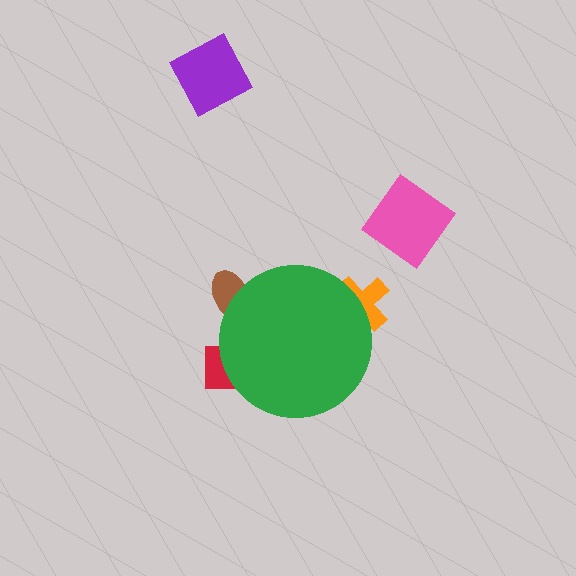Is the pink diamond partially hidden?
No, the pink diamond is fully visible.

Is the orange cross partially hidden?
Yes, the orange cross is partially hidden behind the green circle.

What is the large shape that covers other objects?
A green circle.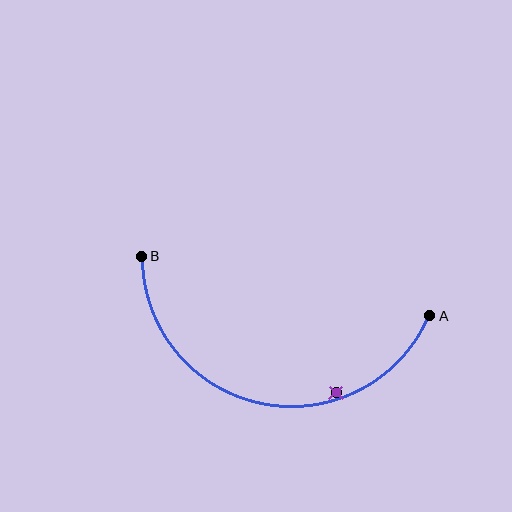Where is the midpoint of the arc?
The arc midpoint is the point on the curve farthest from the straight line joining A and B. It sits below that line.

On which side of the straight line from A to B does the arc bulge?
The arc bulges below the straight line connecting A and B.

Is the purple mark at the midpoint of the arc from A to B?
No — the purple mark does not lie on the arc at all. It sits slightly inside the curve.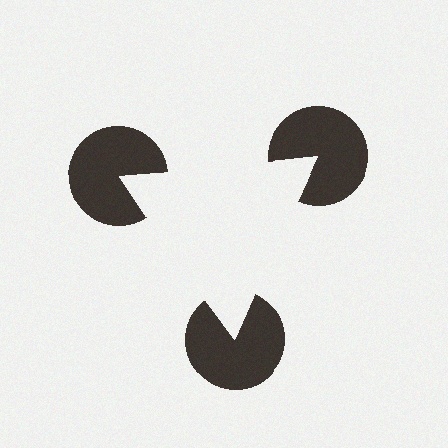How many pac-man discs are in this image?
There are 3 — one at each vertex of the illusory triangle.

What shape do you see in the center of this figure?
An illusory triangle — its edges are inferred from the aligned wedge cuts in the pac-man discs, not physically drawn.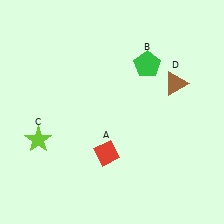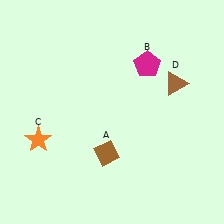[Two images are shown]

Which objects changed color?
A changed from red to brown. B changed from green to magenta. C changed from lime to orange.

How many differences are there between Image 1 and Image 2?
There are 3 differences between the two images.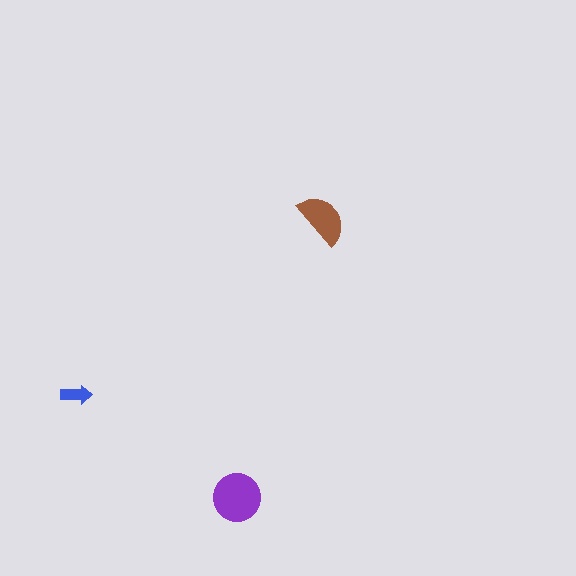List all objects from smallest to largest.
The blue arrow, the brown semicircle, the purple circle.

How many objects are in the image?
There are 3 objects in the image.